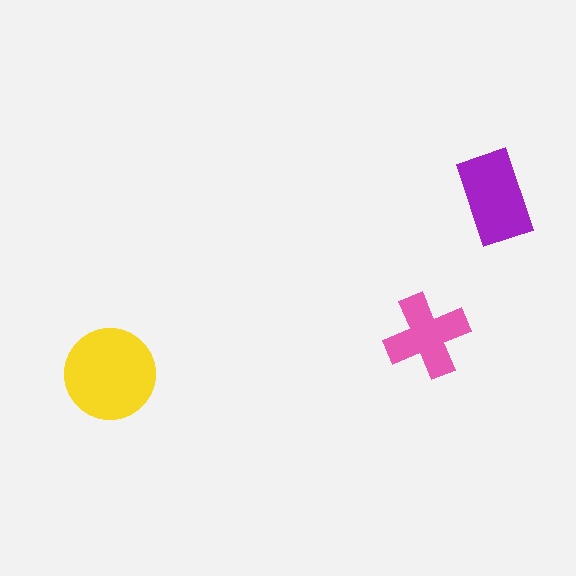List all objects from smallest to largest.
The pink cross, the purple rectangle, the yellow circle.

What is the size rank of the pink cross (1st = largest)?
3rd.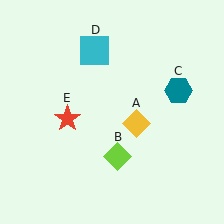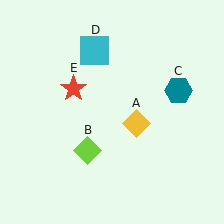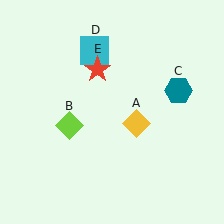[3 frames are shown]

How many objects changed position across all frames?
2 objects changed position: lime diamond (object B), red star (object E).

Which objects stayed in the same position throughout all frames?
Yellow diamond (object A) and teal hexagon (object C) and cyan square (object D) remained stationary.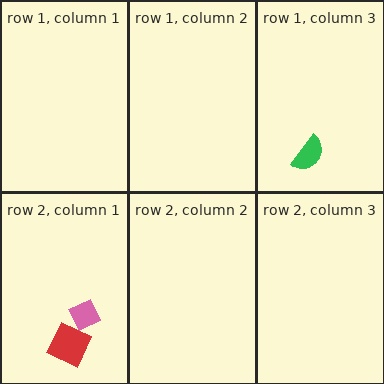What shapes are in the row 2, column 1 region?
The red square, the pink diamond.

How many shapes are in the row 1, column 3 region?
1.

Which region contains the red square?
The row 2, column 1 region.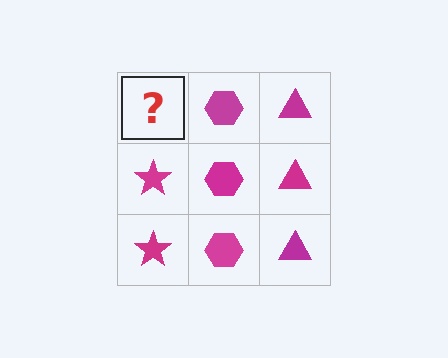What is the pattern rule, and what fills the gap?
The rule is that each column has a consistent shape. The gap should be filled with a magenta star.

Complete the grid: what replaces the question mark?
The question mark should be replaced with a magenta star.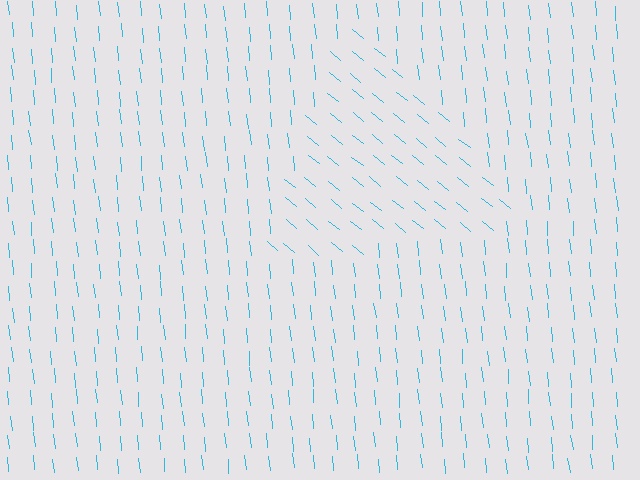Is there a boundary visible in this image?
Yes, there is a texture boundary formed by a change in line orientation.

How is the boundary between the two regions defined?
The boundary is defined purely by a change in line orientation (approximately 45 degrees difference). All lines are the same color and thickness.